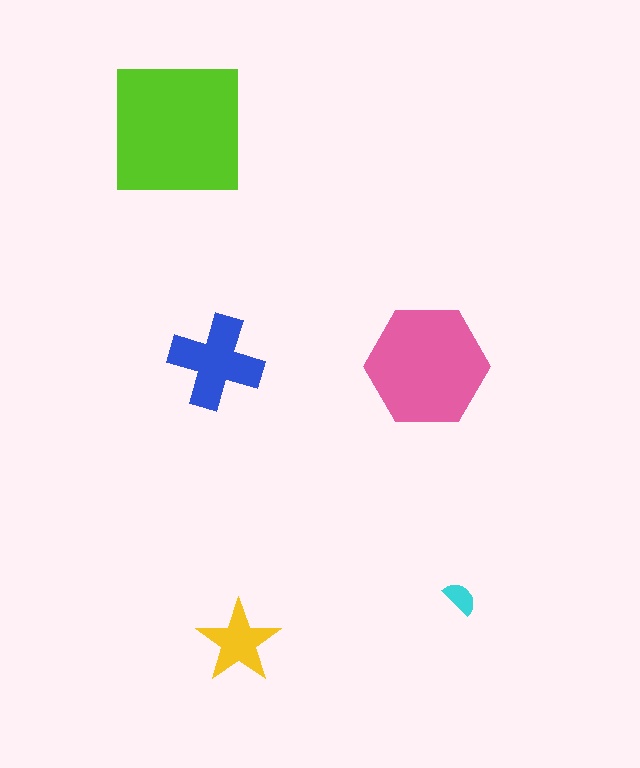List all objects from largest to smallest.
The lime square, the pink hexagon, the blue cross, the yellow star, the cyan semicircle.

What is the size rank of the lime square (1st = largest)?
1st.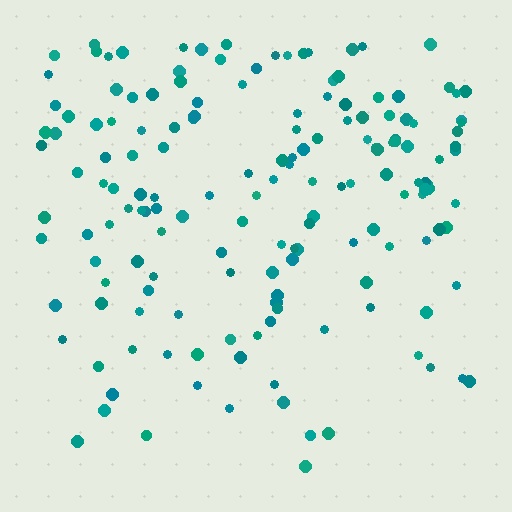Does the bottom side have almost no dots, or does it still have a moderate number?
Still a moderate number, just noticeably fewer than the top.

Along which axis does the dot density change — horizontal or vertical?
Vertical.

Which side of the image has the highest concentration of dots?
The top.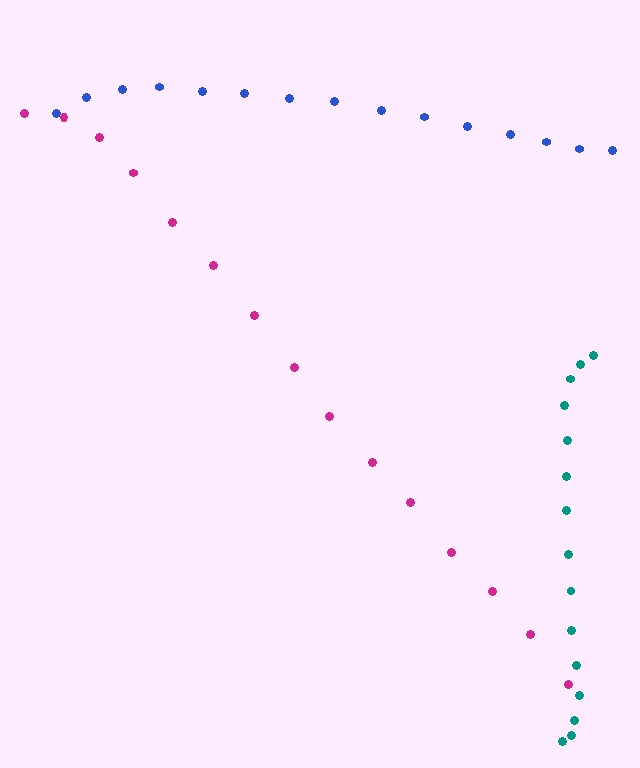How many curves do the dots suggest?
There are 3 distinct paths.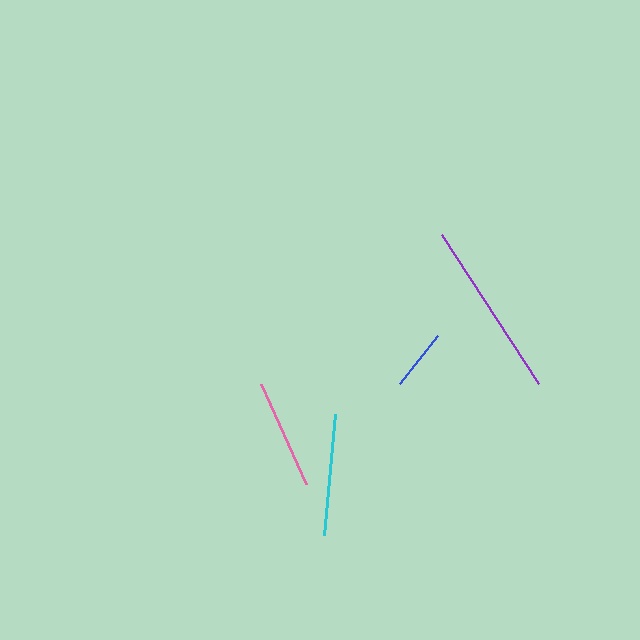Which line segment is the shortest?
The blue line is the shortest at approximately 61 pixels.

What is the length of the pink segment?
The pink segment is approximately 110 pixels long.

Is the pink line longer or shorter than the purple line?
The purple line is longer than the pink line.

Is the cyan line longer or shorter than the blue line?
The cyan line is longer than the blue line.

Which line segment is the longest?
The purple line is the longest at approximately 178 pixels.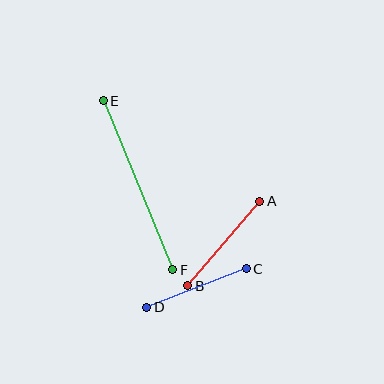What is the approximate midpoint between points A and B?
The midpoint is at approximately (224, 243) pixels.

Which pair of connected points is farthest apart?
Points E and F are farthest apart.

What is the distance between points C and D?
The distance is approximately 106 pixels.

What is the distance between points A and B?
The distance is approximately 111 pixels.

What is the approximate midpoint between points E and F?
The midpoint is at approximately (138, 185) pixels.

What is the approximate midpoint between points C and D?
The midpoint is at approximately (196, 288) pixels.